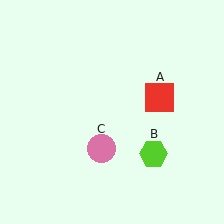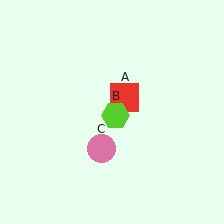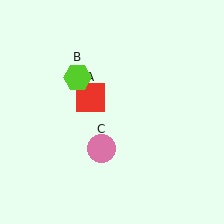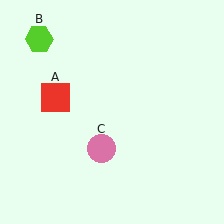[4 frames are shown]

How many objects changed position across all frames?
2 objects changed position: red square (object A), lime hexagon (object B).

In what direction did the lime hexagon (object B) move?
The lime hexagon (object B) moved up and to the left.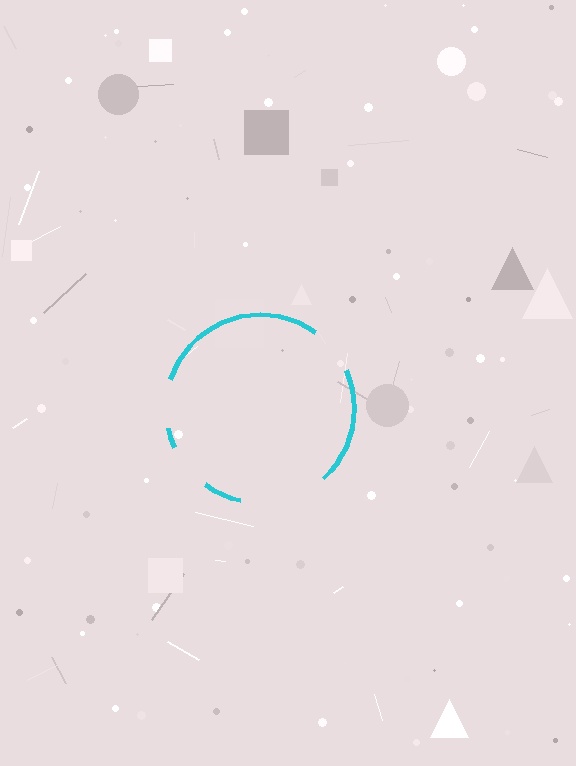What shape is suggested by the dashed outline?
The dashed outline suggests a circle.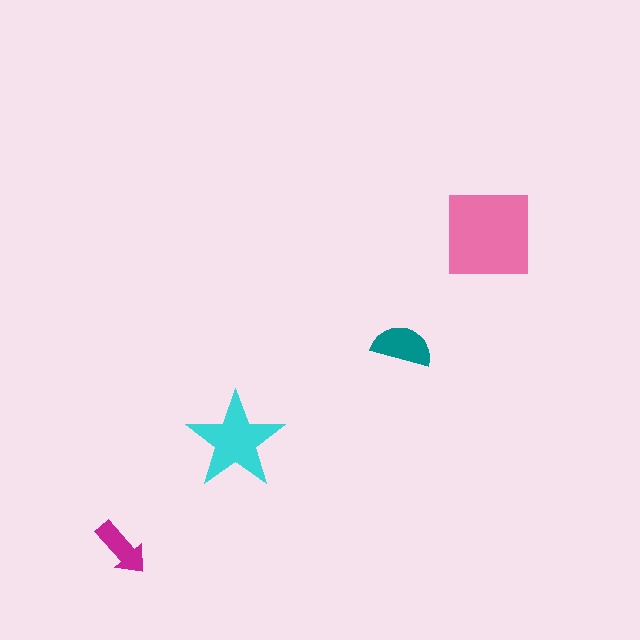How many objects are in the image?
There are 4 objects in the image.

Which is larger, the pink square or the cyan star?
The pink square.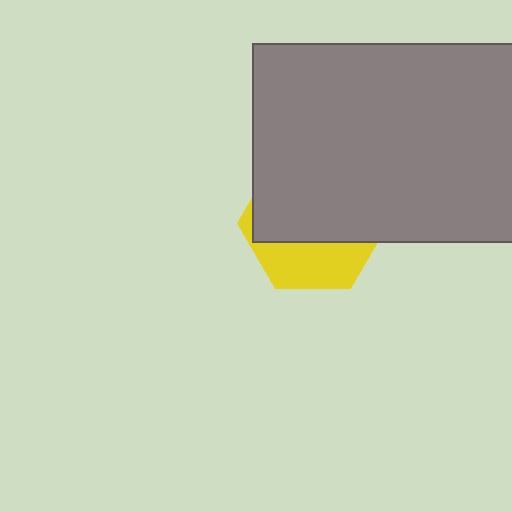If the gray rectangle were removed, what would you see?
You would see the complete yellow hexagon.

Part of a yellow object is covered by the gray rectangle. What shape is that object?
It is a hexagon.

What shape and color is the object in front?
The object in front is a gray rectangle.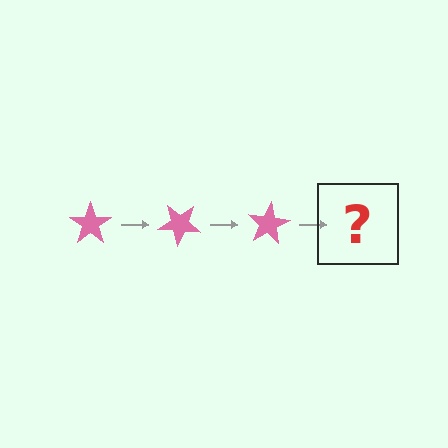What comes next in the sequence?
The next element should be a pink star rotated 120 degrees.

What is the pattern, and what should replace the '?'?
The pattern is that the star rotates 40 degrees each step. The '?' should be a pink star rotated 120 degrees.